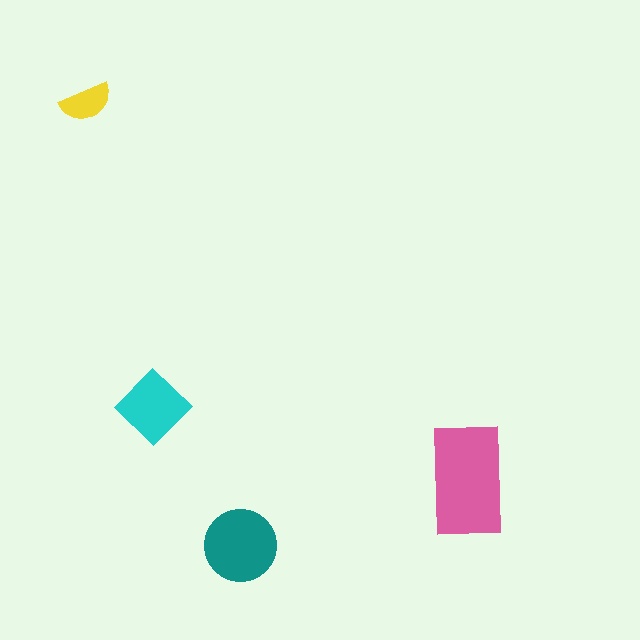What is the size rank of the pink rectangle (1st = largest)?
1st.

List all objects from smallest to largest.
The yellow semicircle, the cyan diamond, the teal circle, the pink rectangle.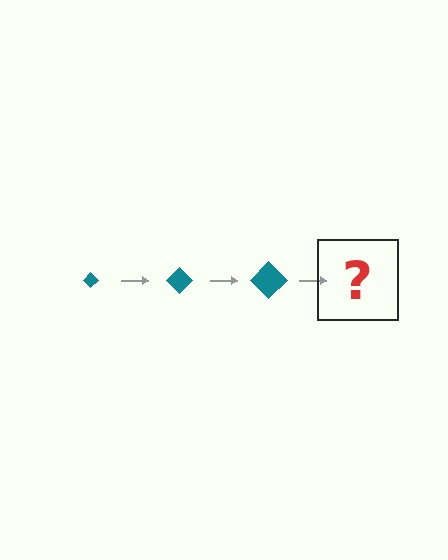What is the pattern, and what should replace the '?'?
The pattern is that the diamond gets progressively larger each step. The '?' should be a teal diamond, larger than the previous one.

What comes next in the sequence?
The next element should be a teal diamond, larger than the previous one.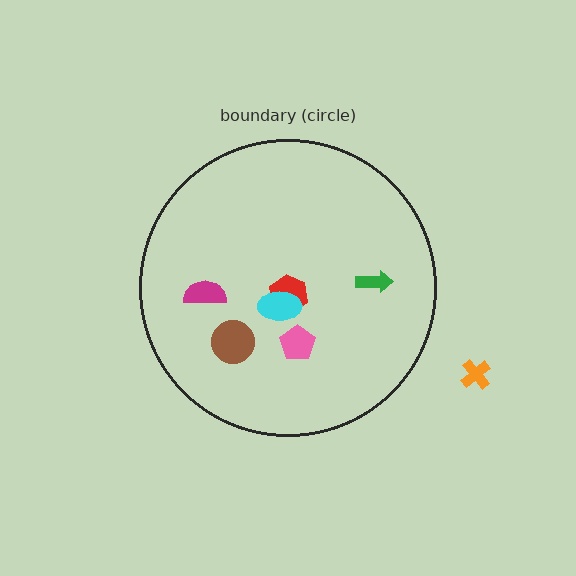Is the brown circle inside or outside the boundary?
Inside.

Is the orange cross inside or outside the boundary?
Outside.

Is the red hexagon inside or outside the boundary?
Inside.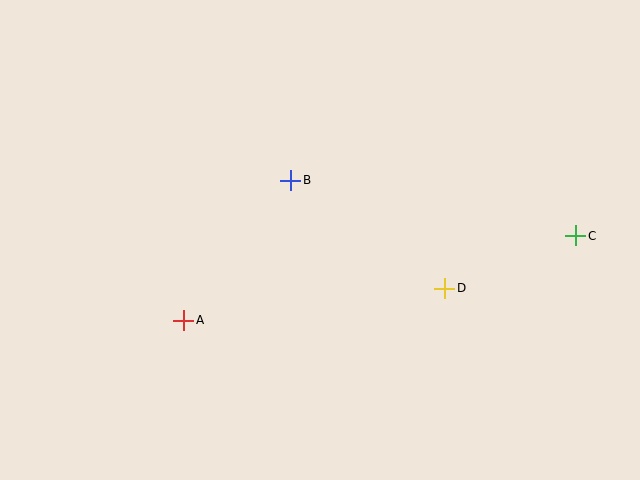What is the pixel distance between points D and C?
The distance between D and C is 141 pixels.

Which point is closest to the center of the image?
Point B at (291, 180) is closest to the center.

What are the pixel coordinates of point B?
Point B is at (291, 180).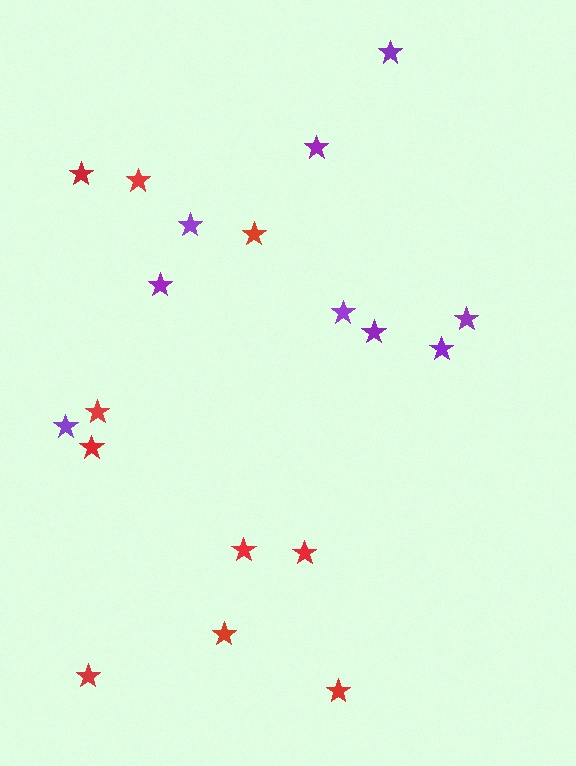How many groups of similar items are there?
There are 2 groups: one group of red stars (10) and one group of purple stars (9).